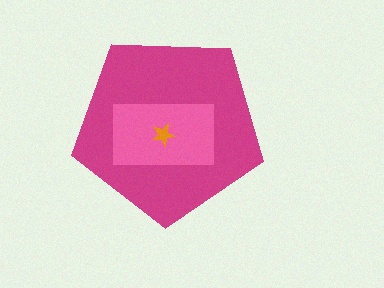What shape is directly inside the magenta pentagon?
The pink rectangle.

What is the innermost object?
The orange star.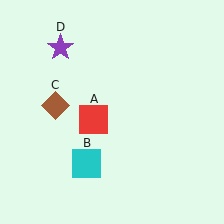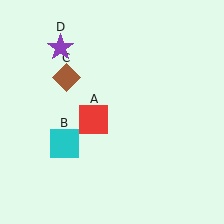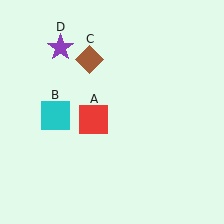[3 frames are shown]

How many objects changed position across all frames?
2 objects changed position: cyan square (object B), brown diamond (object C).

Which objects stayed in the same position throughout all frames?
Red square (object A) and purple star (object D) remained stationary.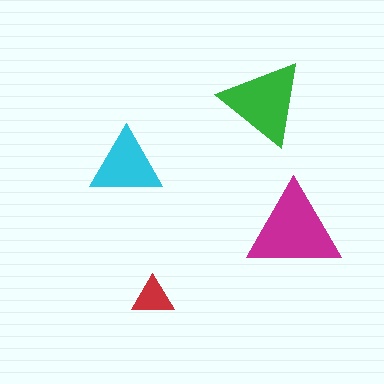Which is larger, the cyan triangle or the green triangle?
The green one.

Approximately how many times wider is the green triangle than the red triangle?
About 2 times wider.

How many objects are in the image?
There are 4 objects in the image.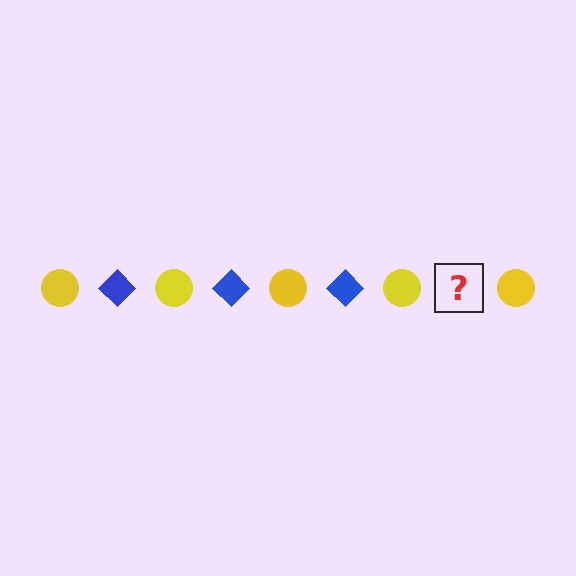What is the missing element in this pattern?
The missing element is a blue diamond.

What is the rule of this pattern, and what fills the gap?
The rule is that the pattern alternates between yellow circle and blue diamond. The gap should be filled with a blue diamond.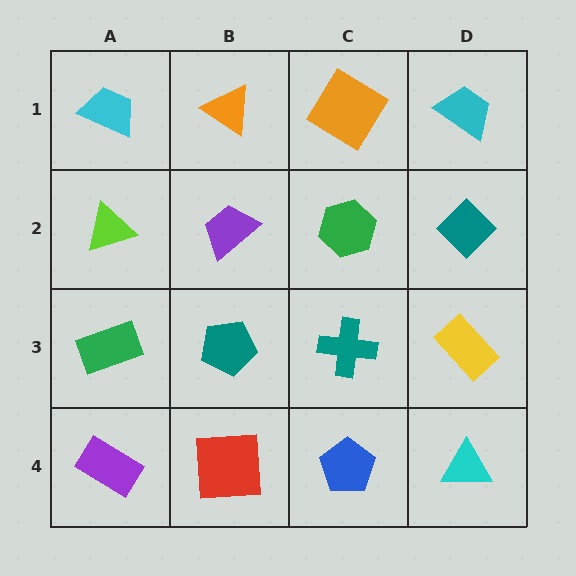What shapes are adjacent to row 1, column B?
A purple trapezoid (row 2, column B), a cyan trapezoid (row 1, column A), an orange diamond (row 1, column C).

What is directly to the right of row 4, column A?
A red square.